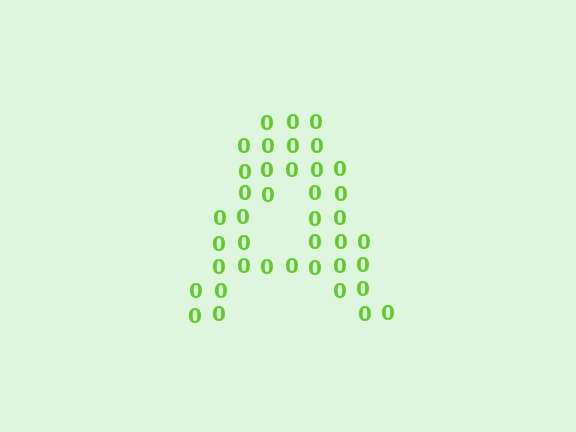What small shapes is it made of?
It is made of small digit 0's.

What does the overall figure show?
The overall figure shows the letter A.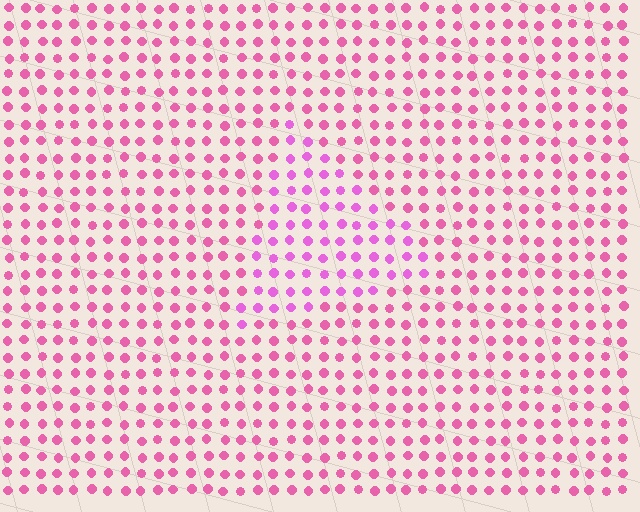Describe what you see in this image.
The image is filled with small pink elements in a uniform arrangement. A triangle-shaped region is visible where the elements are tinted to a slightly different hue, forming a subtle color boundary.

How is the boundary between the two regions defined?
The boundary is defined purely by a slight shift in hue (about 23 degrees). Spacing, size, and orientation are identical on both sides.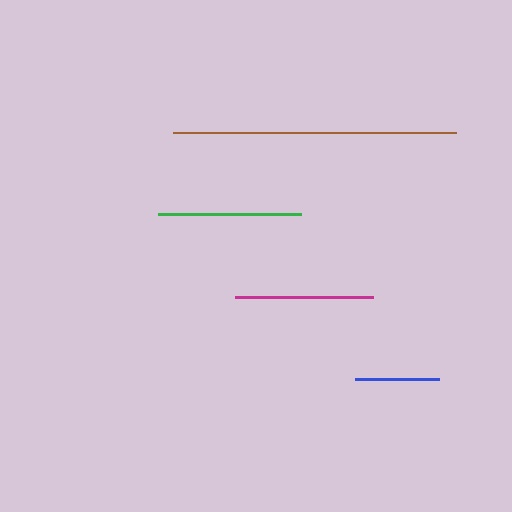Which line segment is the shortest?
The blue line is the shortest at approximately 83 pixels.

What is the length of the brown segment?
The brown segment is approximately 284 pixels long.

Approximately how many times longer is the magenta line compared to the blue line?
The magenta line is approximately 1.7 times the length of the blue line.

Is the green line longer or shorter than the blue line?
The green line is longer than the blue line.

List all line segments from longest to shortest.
From longest to shortest: brown, green, magenta, blue.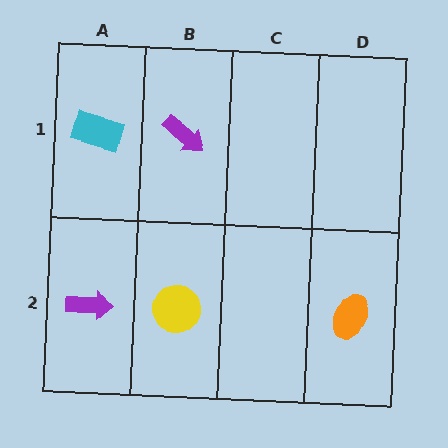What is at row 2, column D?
An orange ellipse.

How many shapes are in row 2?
3 shapes.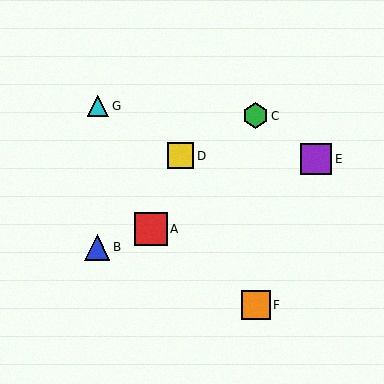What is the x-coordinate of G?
Object G is at x≈98.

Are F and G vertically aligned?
No, F is at x≈256 and G is at x≈98.